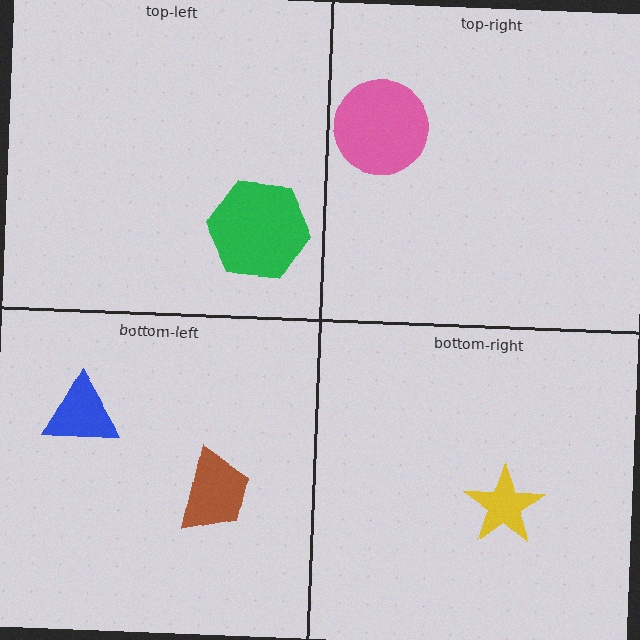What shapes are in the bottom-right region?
The yellow star.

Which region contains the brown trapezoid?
The bottom-left region.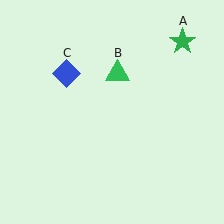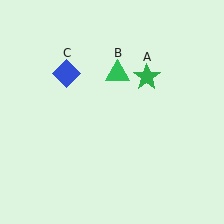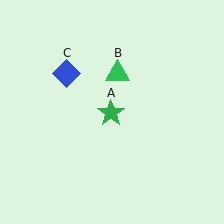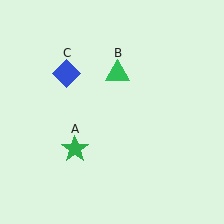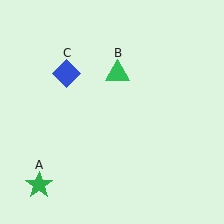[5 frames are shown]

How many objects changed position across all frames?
1 object changed position: green star (object A).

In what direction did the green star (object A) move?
The green star (object A) moved down and to the left.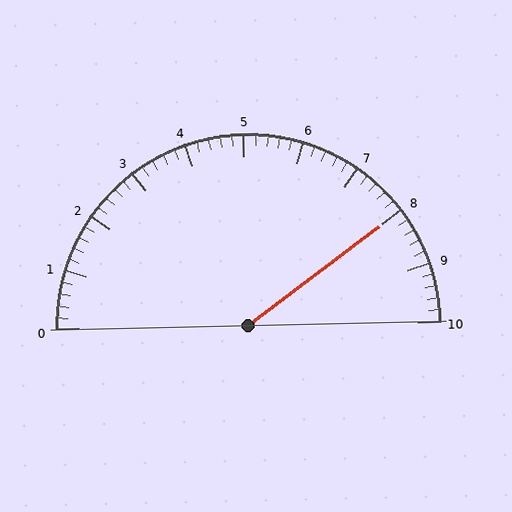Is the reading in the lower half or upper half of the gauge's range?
The reading is in the upper half of the range (0 to 10).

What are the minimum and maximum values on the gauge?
The gauge ranges from 0 to 10.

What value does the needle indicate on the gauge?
The needle indicates approximately 8.0.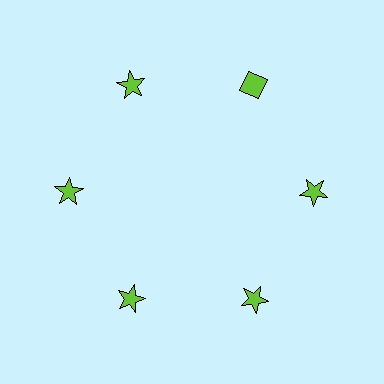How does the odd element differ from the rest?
It has a different shape: diamond instead of star.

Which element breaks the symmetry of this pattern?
The lime diamond at roughly the 1 o'clock position breaks the symmetry. All other shapes are lime stars.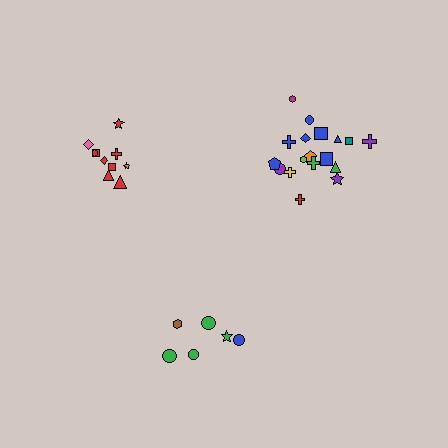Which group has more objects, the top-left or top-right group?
The top-right group.